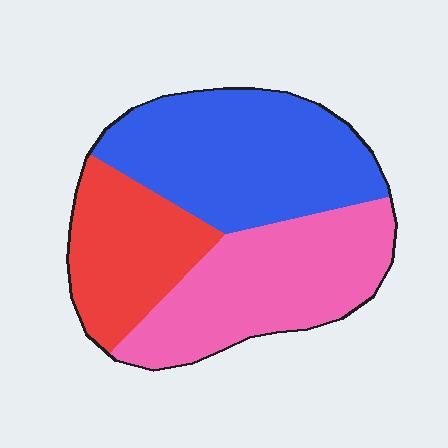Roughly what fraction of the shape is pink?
Pink covers about 35% of the shape.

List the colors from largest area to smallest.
From largest to smallest: blue, pink, red.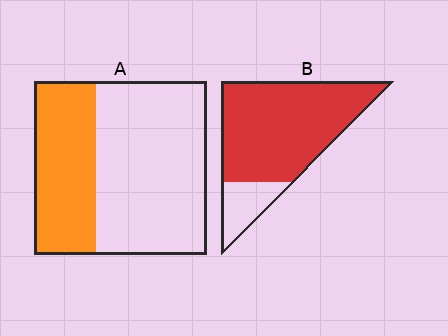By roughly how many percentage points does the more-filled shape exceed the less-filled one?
By roughly 45 percentage points (B over A).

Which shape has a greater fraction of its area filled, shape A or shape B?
Shape B.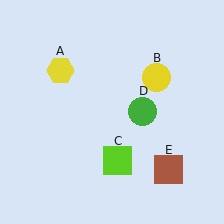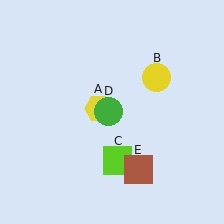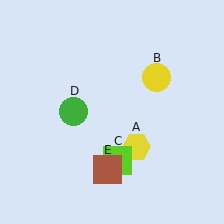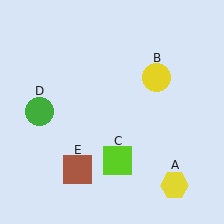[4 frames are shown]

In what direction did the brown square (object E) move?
The brown square (object E) moved left.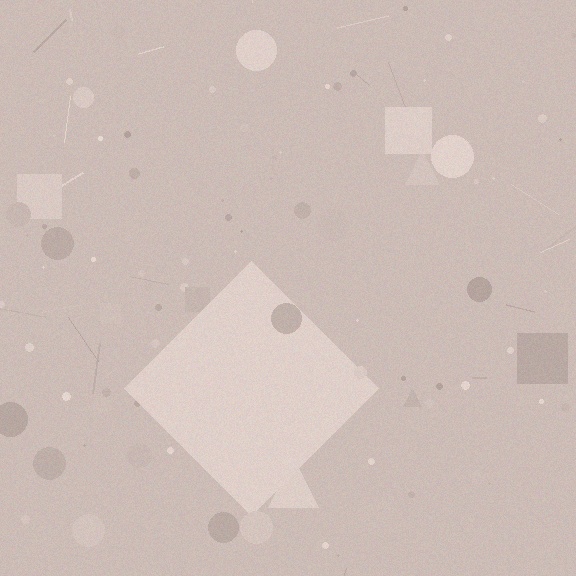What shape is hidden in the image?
A diamond is hidden in the image.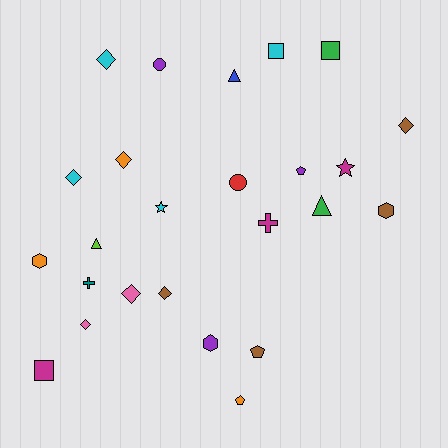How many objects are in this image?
There are 25 objects.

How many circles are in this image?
There are 2 circles.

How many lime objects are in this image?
There is 1 lime object.